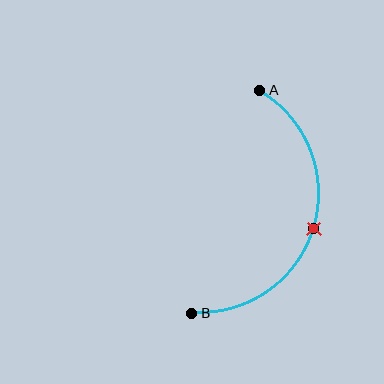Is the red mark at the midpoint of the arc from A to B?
Yes. The red mark lies on the arc at equal arc-length from both A and B — it is the arc midpoint.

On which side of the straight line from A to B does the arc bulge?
The arc bulges to the right of the straight line connecting A and B.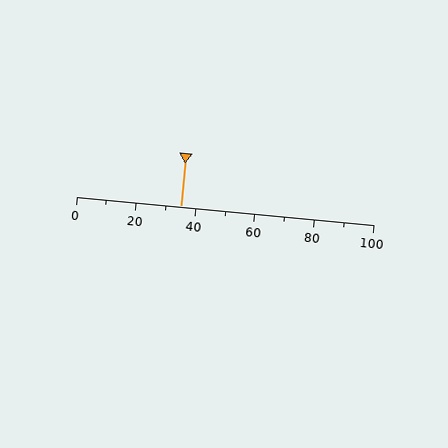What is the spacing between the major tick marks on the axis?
The major ticks are spaced 20 apart.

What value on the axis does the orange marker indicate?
The marker indicates approximately 35.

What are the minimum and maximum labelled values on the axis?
The axis runs from 0 to 100.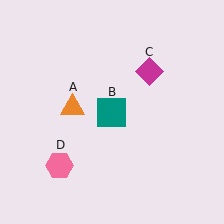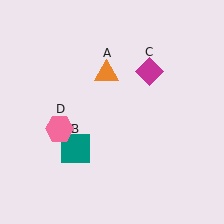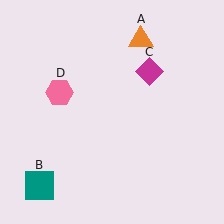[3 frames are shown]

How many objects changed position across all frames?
3 objects changed position: orange triangle (object A), teal square (object B), pink hexagon (object D).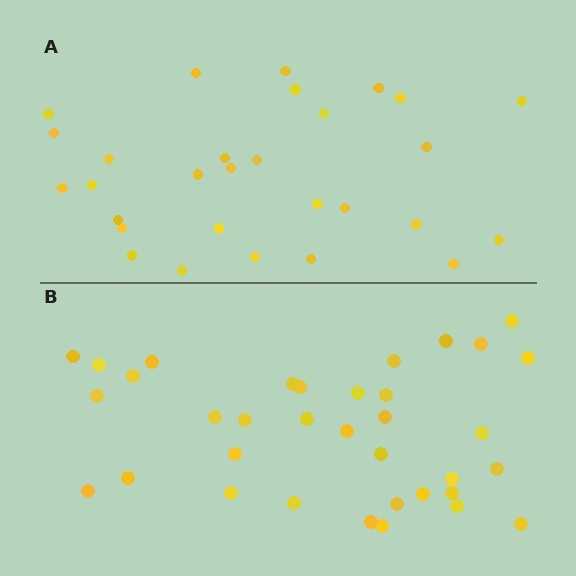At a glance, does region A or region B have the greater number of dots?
Region B (the bottom region) has more dots.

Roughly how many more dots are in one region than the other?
Region B has about 6 more dots than region A.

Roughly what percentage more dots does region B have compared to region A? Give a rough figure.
About 20% more.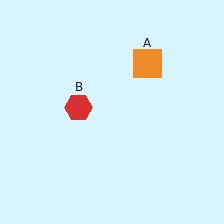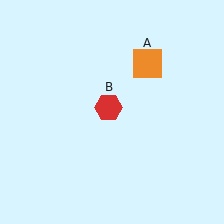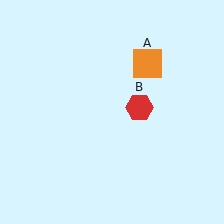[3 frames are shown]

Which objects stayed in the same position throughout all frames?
Orange square (object A) remained stationary.